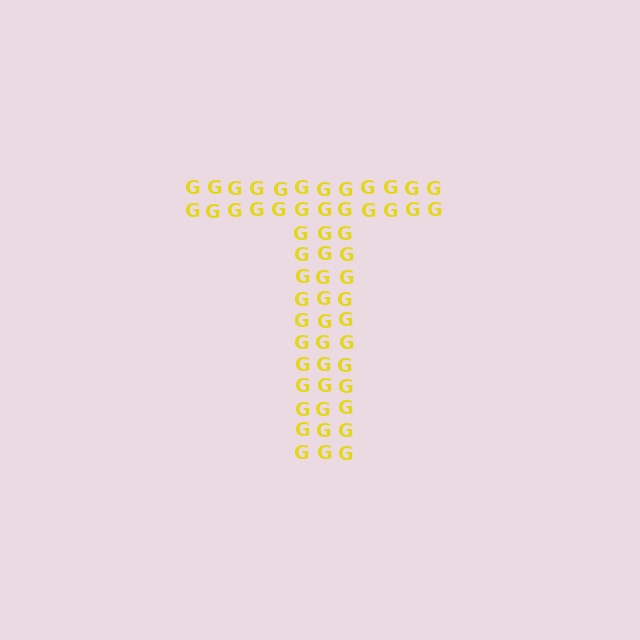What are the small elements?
The small elements are letter G's.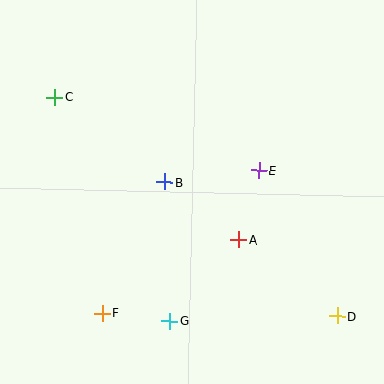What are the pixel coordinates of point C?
Point C is at (55, 97).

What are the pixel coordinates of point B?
Point B is at (165, 182).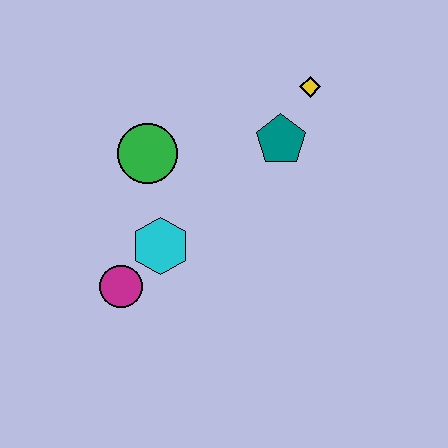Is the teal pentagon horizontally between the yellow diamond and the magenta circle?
Yes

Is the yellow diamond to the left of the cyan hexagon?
No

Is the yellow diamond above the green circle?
Yes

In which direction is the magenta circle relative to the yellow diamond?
The magenta circle is below the yellow diamond.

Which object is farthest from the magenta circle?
The yellow diamond is farthest from the magenta circle.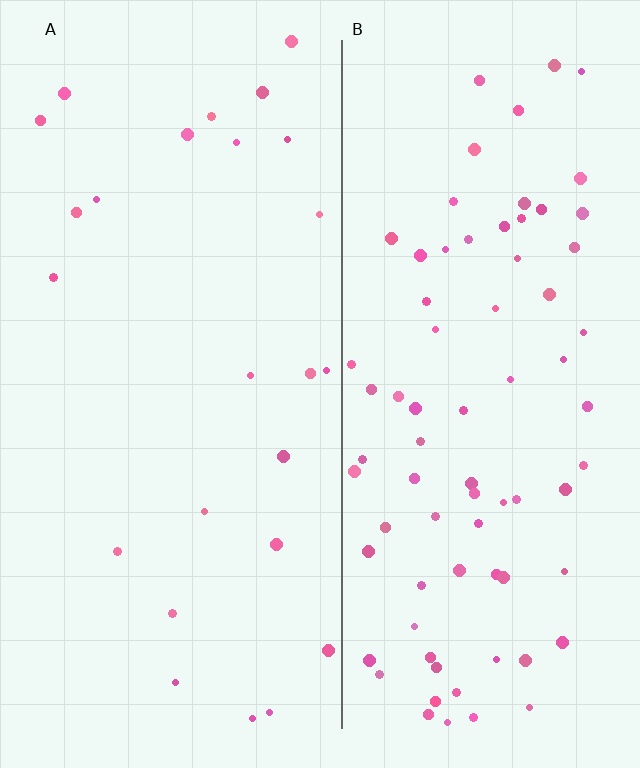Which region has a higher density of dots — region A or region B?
B (the right).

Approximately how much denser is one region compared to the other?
Approximately 3.1× — region B over region A.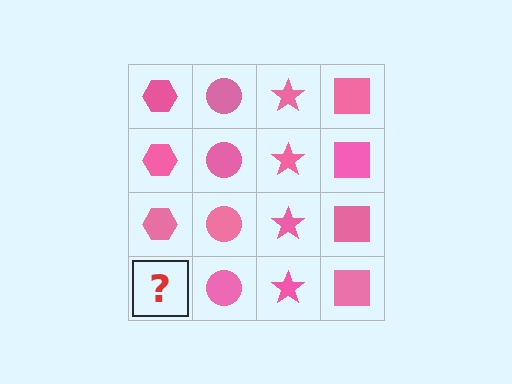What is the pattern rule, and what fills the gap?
The rule is that each column has a consistent shape. The gap should be filled with a pink hexagon.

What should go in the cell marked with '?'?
The missing cell should contain a pink hexagon.